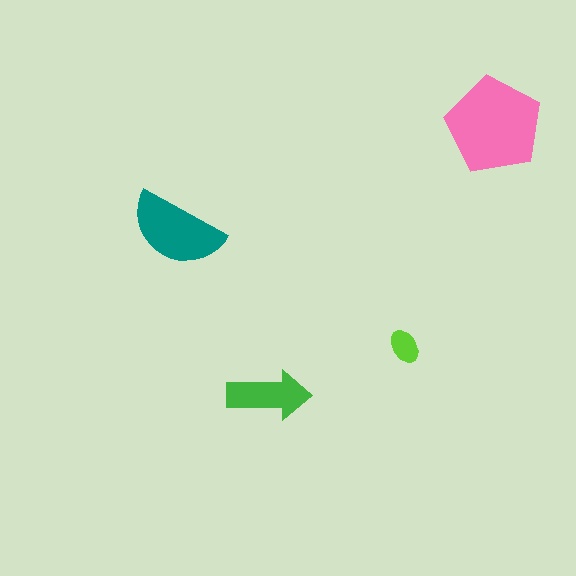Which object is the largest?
The pink pentagon.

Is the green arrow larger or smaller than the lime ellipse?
Larger.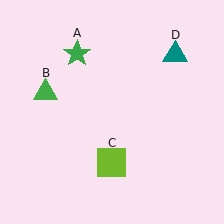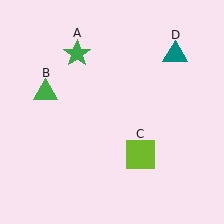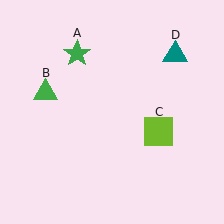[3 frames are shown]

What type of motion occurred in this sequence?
The lime square (object C) rotated counterclockwise around the center of the scene.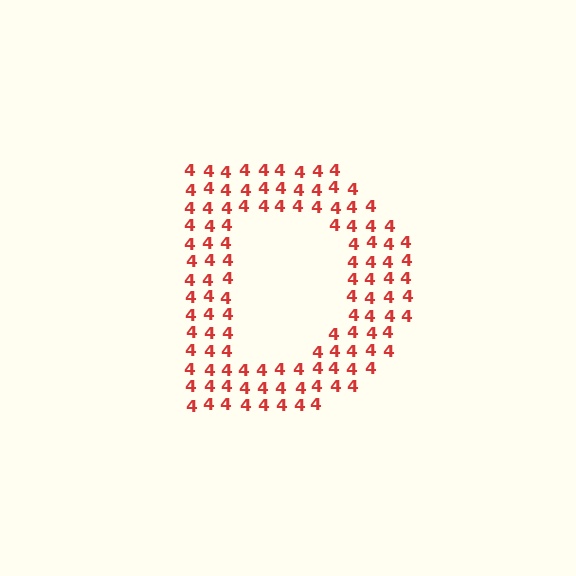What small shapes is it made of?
It is made of small digit 4's.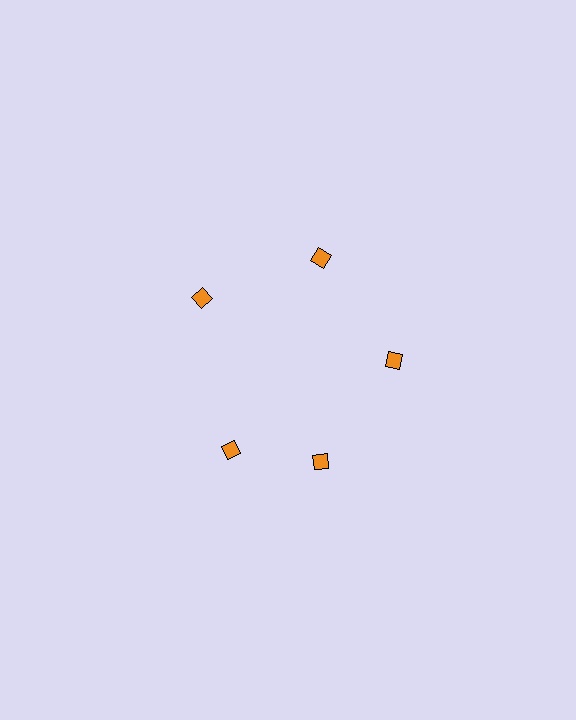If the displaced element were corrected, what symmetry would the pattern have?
It would have 5-fold rotational symmetry — the pattern would map onto itself every 72 degrees.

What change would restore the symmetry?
The symmetry would be restored by rotating it back into even spacing with its neighbors so that all 5 diamonds sit at equal angles and equal distance from the center.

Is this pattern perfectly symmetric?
No. The 5 orange diamonds are arranged in a ring, but one element near the 8 o'clock position is rotated out of alignment along the ring, breaking the 5-fold rotational symmetry.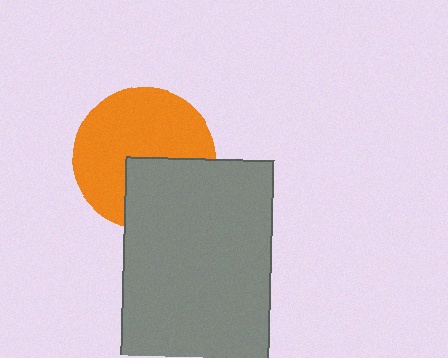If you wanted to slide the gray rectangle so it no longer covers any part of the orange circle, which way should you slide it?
Slide it down — that is the most direct way to separate the two shapes.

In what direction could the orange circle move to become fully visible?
The orange circle could move up. That would shift it out from behind the gray rectangle entirely.